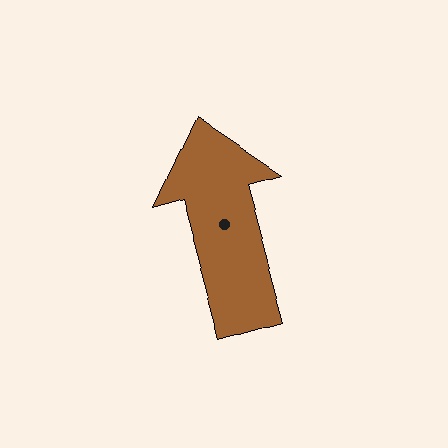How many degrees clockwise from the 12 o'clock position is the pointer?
Approximately 345 degrees.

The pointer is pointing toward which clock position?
Roughly 11 o'clock.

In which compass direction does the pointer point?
North.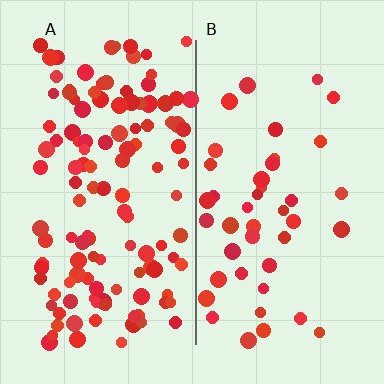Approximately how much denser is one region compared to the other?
Approximately 2.9× — region A over region B.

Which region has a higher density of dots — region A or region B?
A (the left).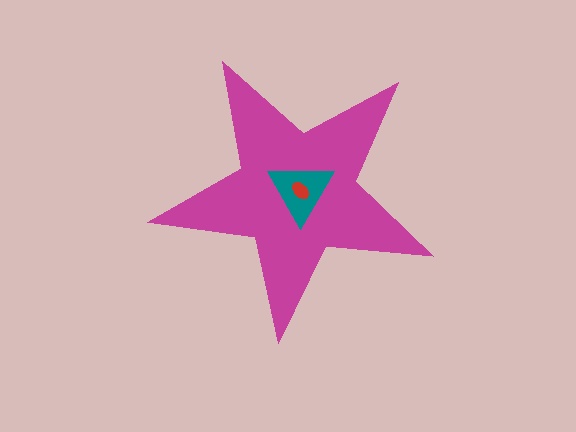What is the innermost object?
The red ellipse.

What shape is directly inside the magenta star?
The teal triangle.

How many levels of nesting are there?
3.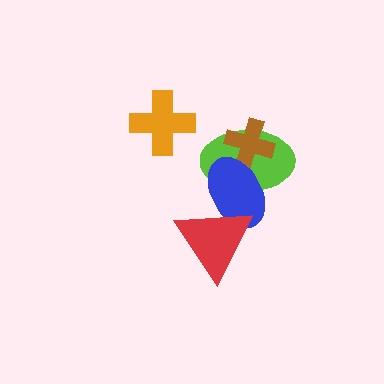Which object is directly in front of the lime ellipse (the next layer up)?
The brown cross is directly in front of the lime ellipse.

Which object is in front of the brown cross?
The blue ellipse is in front of the brown cross.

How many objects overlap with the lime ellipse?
2 objects overlap with the lime ellipse.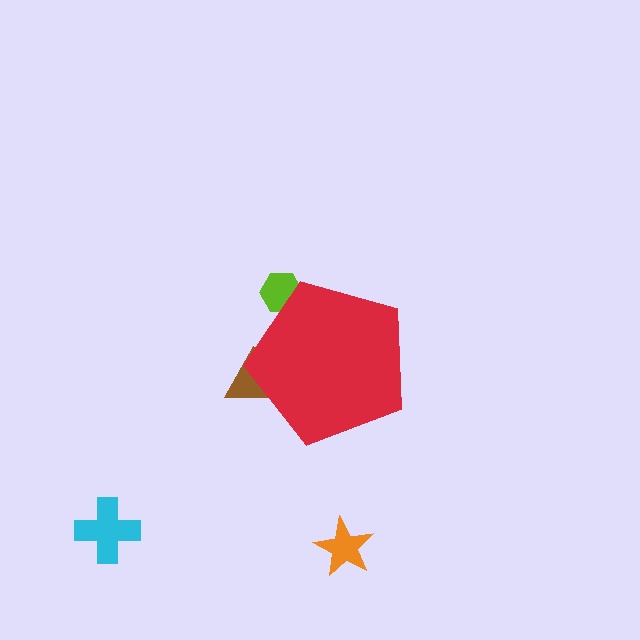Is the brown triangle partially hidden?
Yes, the brown triangle is partially hidden behind the red pentagon.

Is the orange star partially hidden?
No, the orange star is fully visible.